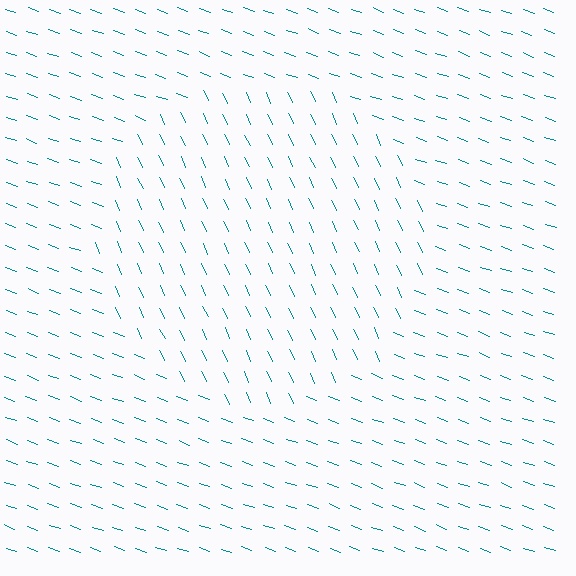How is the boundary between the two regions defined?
The boundary is defined purely by a change in line orientation (approximately 45 degrees difference). All lines are the same color and thickness.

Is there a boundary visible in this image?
Yes, there is a texture boundary formed by a change in line orientation.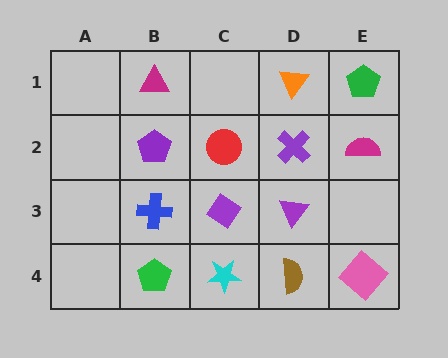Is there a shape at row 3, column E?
No, that cell is empty.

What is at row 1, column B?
A magenta triangle.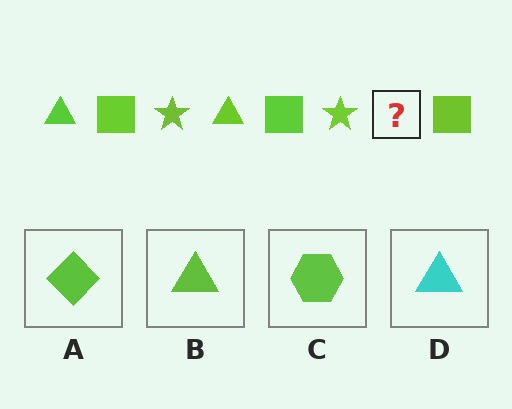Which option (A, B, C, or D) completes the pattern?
B.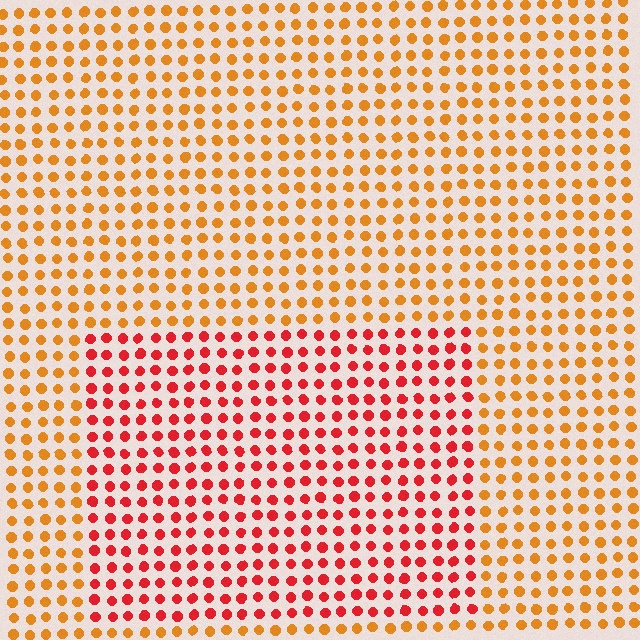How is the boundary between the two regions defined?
The boundary is defined purely by a slight shift in hue (about 37 degrees). Spacing, size, and orientation are identical on both sides.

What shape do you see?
I see a rectangle.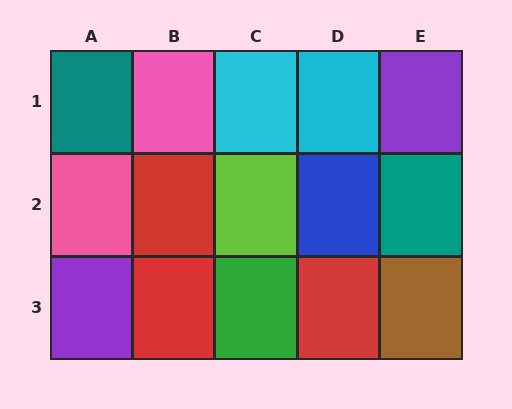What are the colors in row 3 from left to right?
Purple, red, green, red, brown.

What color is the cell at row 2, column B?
Red.